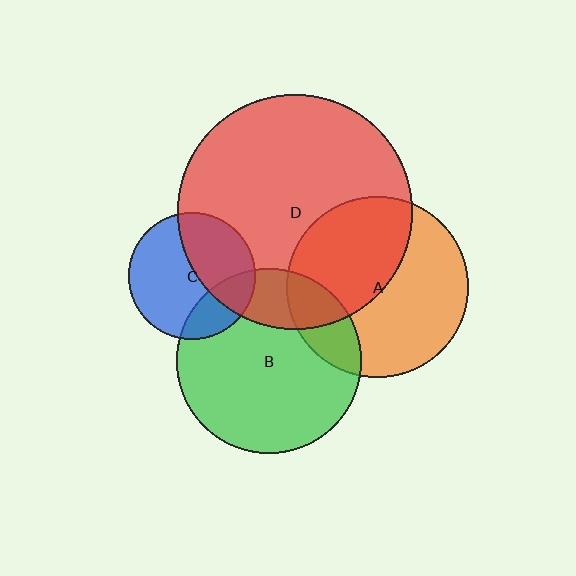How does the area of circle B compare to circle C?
Approximately 2.1 times.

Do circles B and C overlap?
Yes.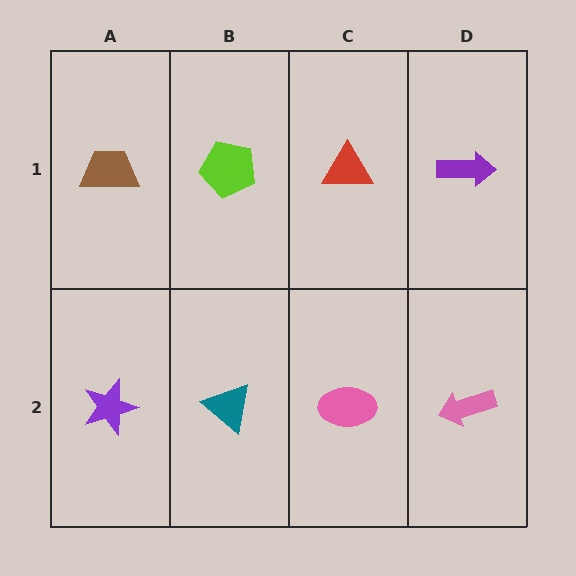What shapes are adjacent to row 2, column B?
A lime pentagon (row 1, column B), a purple star (row 2, column A), a pink ellipse (row 2, column C).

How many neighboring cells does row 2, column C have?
3.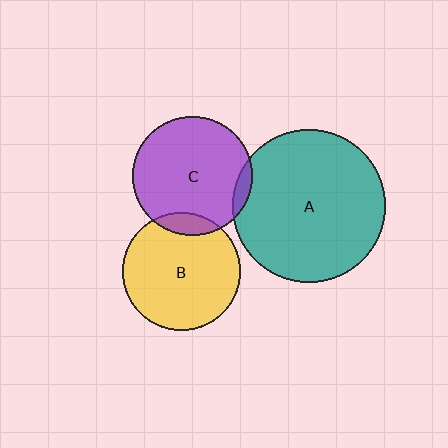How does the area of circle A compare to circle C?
Approximately 1.6 times.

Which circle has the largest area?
Circle A (teal).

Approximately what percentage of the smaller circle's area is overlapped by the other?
Approximately 5%.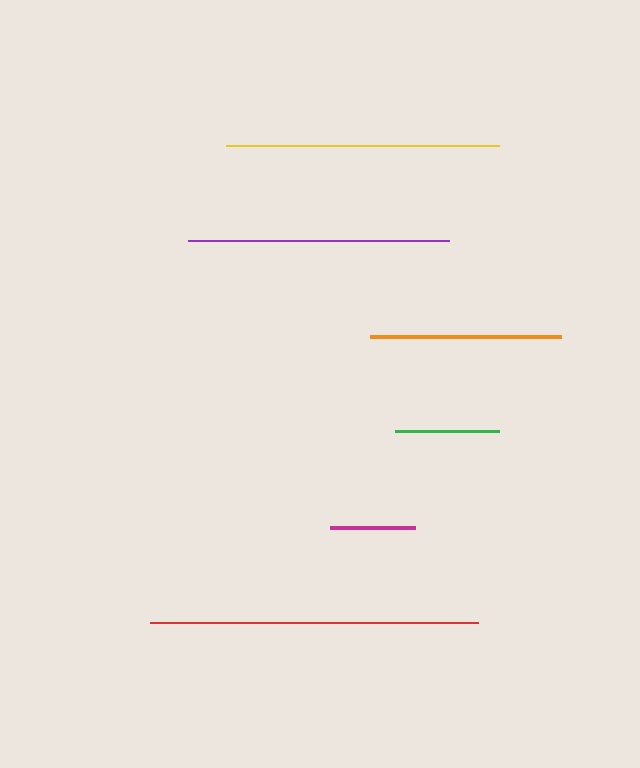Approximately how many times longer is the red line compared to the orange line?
The red line is approximately 1.7 times the length of the orange line.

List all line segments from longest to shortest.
From longest to shortest: red, yellow, purple, orange, green, magenta.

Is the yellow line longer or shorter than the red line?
The red line is longer than the yellow line.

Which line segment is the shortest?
The magenta line is the shortest at approximately 85 pixels.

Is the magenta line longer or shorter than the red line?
The red line is longer than the magenta line.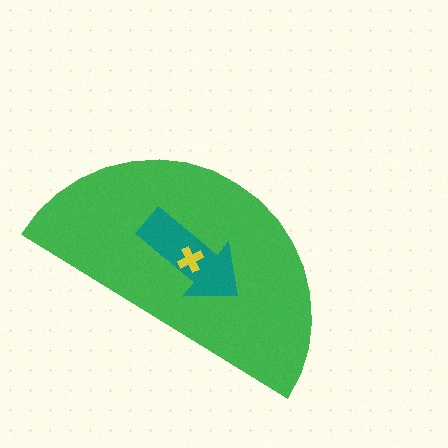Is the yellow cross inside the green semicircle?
Yes.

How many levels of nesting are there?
3.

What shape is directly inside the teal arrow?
The yellow cross.